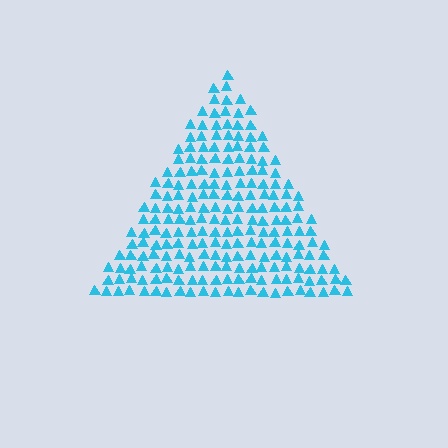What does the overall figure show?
The overall figure shows a triangle.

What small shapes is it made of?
It is made of small triangles.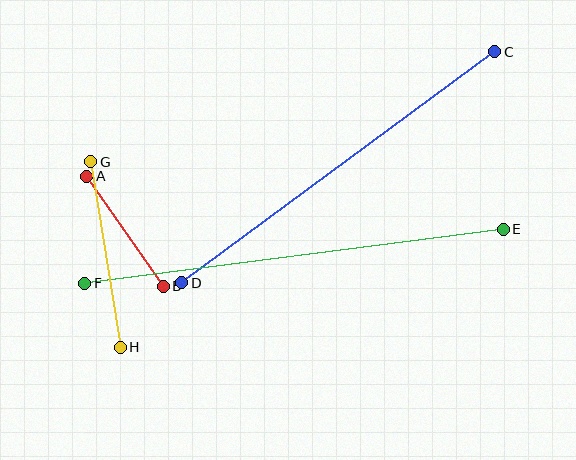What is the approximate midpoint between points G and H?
The midpoint is at approximately (105, 255) pixels.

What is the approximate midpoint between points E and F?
The midpoint is at approximately (294, 256) pixels.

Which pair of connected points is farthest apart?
Points E and F are farthest apart.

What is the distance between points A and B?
The distance is approximately 134 pixels.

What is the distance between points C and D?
The distance is approximately 389 pixels.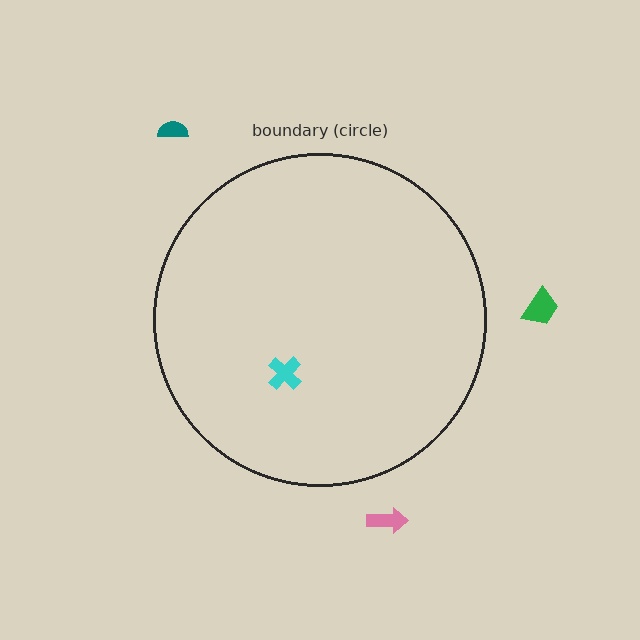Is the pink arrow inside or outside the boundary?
Outside.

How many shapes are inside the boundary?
1 inside, 3 outside.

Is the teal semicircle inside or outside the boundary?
Outside.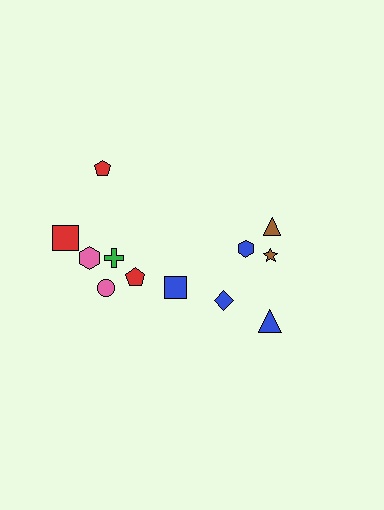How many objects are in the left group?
There are 7 objects.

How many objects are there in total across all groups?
There are 12 objects.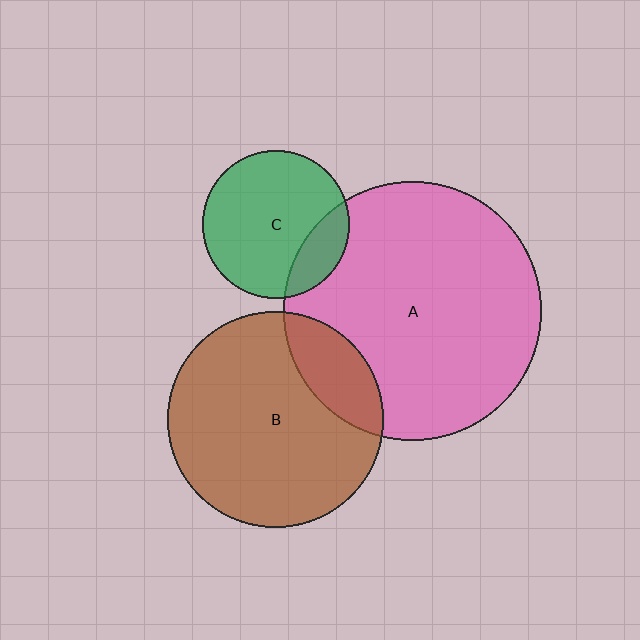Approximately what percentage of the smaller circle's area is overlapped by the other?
Approximately 20%.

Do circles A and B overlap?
Yes.